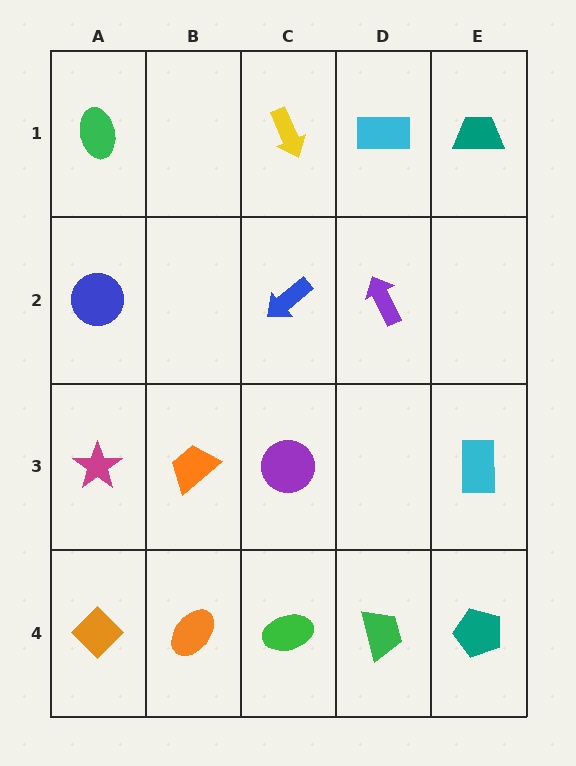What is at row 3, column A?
A magenta star.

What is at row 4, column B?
An orange ellipse.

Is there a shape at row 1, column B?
No, that cell is empty.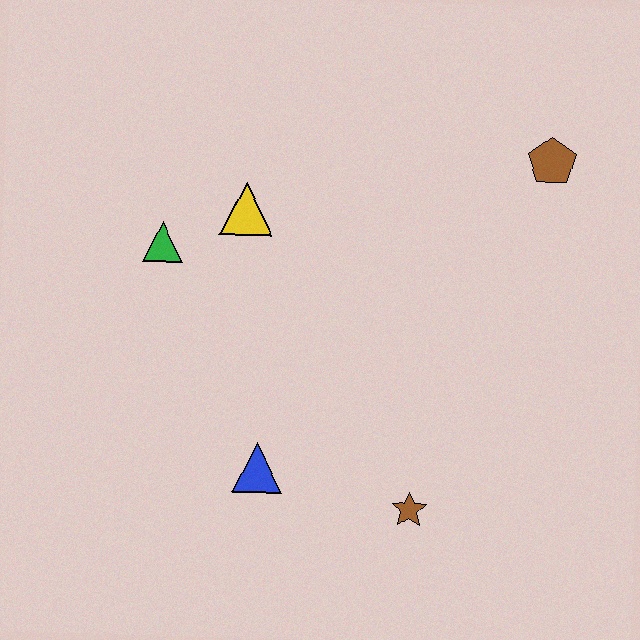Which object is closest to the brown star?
The blue triangle is closest to the brown star.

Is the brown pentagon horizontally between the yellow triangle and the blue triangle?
No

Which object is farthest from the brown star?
The brown pentagon is farthest from the brown star.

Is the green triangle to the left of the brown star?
Yes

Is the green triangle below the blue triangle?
No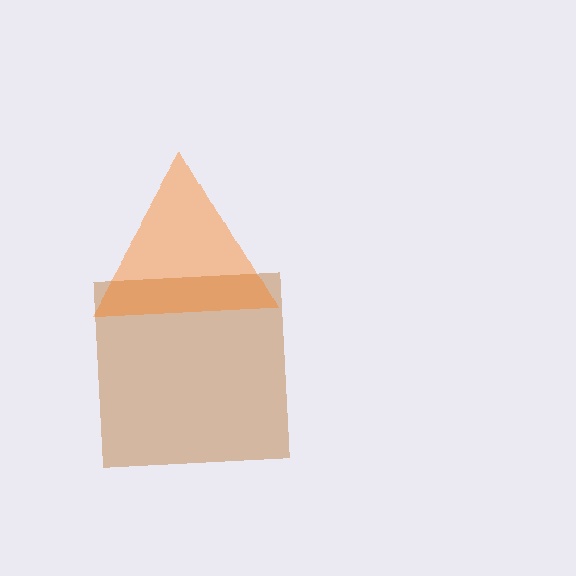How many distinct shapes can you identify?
There are 2 distinct shapes: a brown square, an orange triangle.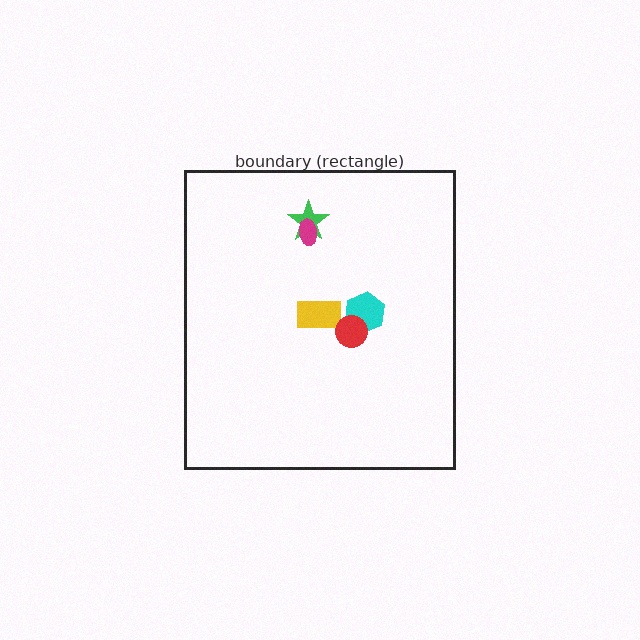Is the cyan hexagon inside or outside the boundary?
Inside.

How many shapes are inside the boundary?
5 inside, 0 outside.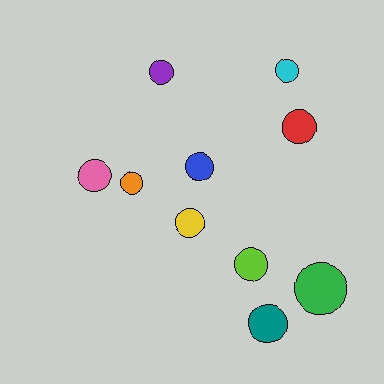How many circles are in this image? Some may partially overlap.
There are 10 circles.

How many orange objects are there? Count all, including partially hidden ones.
There is 1 orange object.